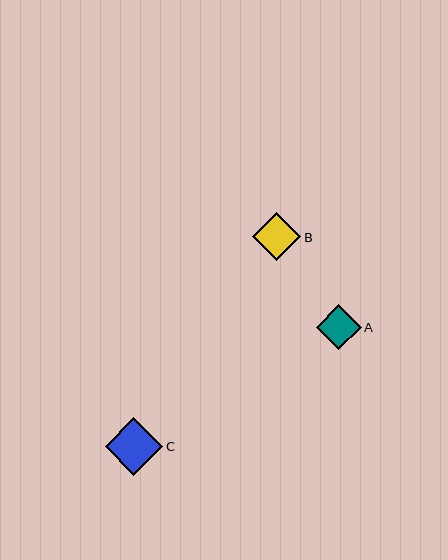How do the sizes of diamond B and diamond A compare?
Diamond B and diamond A are approximately the same size.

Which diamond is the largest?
Diamond C is the largest with a size of approximately 58 pixels.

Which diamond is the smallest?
Diamond A is the smallest with a size of approximately 45 pixels.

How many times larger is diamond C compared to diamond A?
Diamond C is approximately 1.3 times the size of diamond A.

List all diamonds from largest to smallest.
From largest to smallest: C, B, A.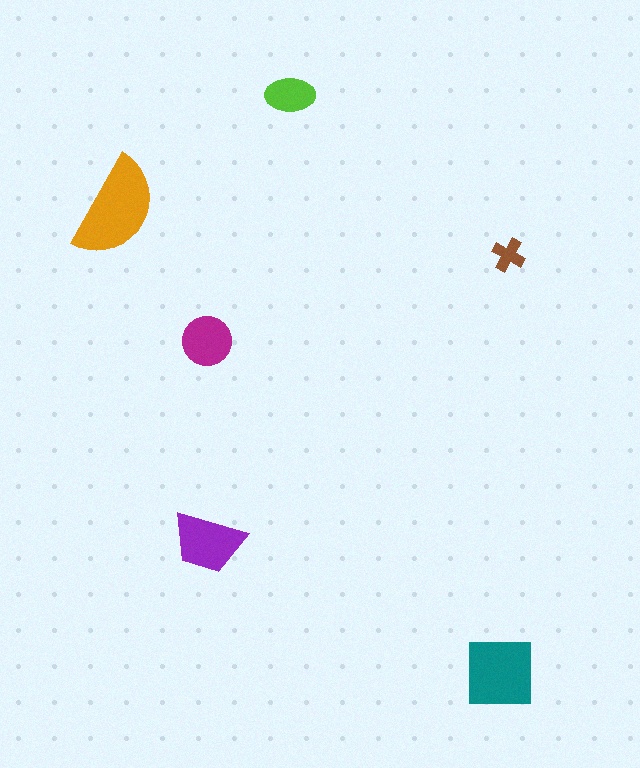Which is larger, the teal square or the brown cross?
The teal square.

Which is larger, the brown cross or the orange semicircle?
The orange semicircle.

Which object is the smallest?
The brown cross.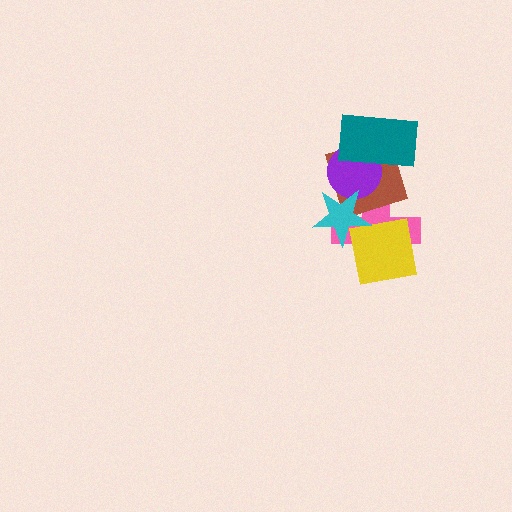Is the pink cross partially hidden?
Yes, it is partially covered by another shape.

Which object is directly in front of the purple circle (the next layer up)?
The cyan star is directly in front of the purple circle.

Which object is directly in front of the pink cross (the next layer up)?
The yellow square is directly in front of the pink cross.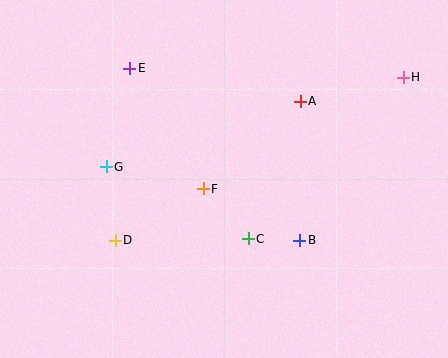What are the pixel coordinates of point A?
Point A is at (300, 101).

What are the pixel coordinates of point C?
Point C is at (248, 239).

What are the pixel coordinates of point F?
Point F is at (203, 189).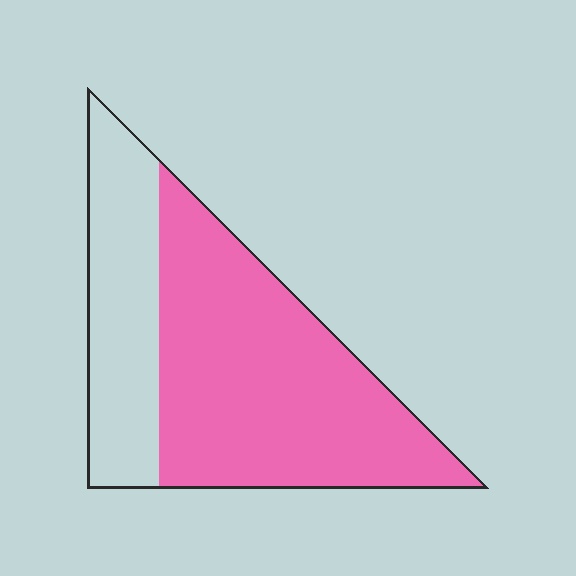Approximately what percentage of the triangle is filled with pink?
Approximately 65%.